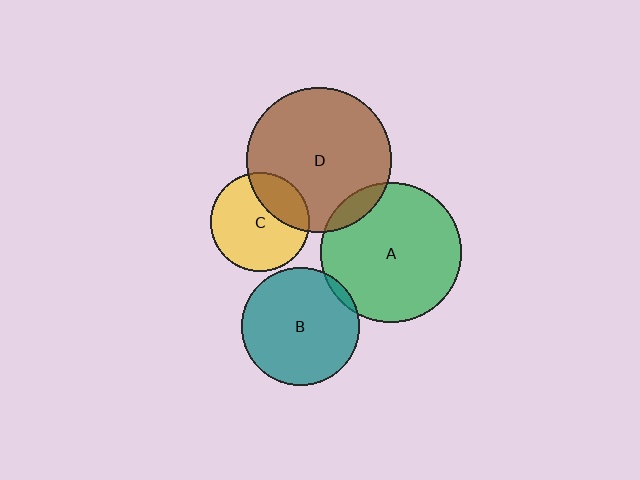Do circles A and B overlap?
Yes.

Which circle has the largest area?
Circle D (brown).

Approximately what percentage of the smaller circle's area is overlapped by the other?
Approximately 5%.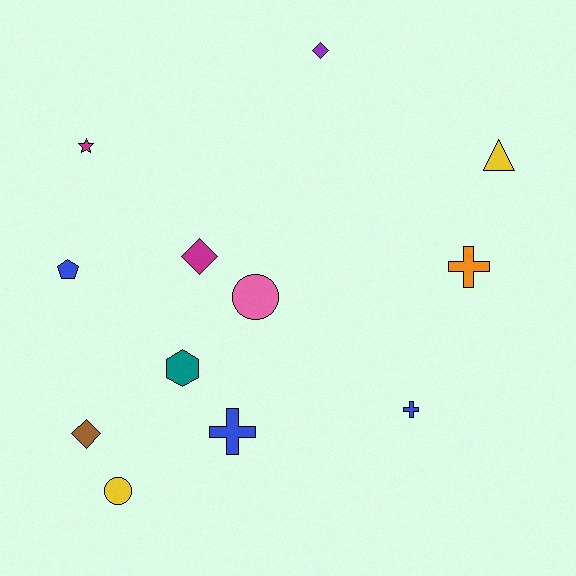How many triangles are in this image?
There is 1 triangle.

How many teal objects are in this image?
There is 1 teal object.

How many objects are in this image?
There are 12 objects.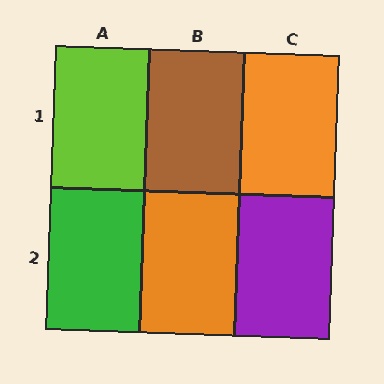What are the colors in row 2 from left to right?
Green, orange, purple.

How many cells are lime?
1 cell is lime.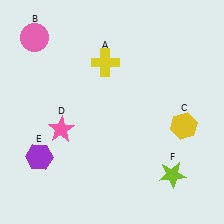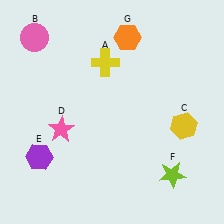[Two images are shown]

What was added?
An orange hexagon (G) was added in Image 2.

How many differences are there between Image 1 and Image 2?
There is 1 difference between the two images.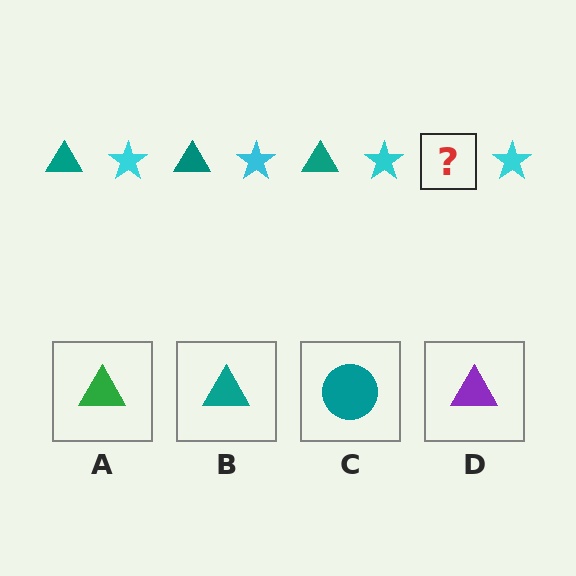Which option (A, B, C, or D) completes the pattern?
B.